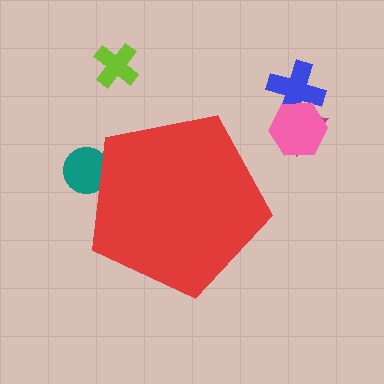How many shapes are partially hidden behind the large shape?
1 shape is partially hidden.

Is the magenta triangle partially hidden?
No, the magenta triangle is fully visible.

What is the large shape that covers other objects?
A red pentagon.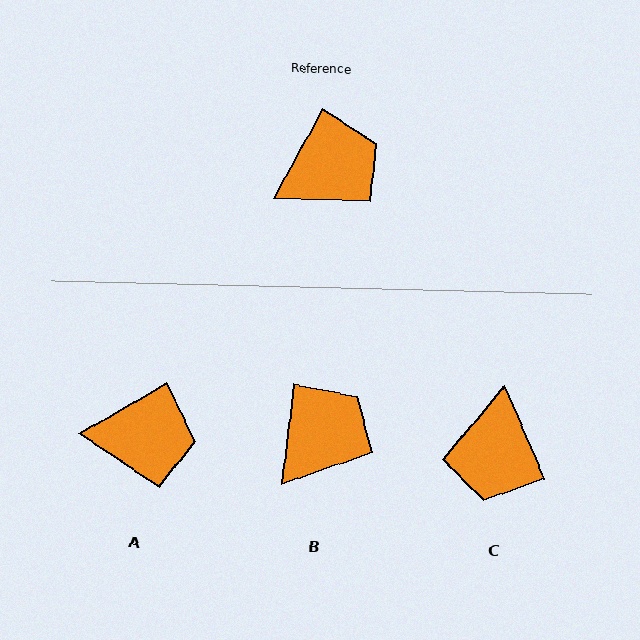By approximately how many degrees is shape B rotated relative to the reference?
Approximately 22 degrees counter-clockwise.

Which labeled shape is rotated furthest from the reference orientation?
C, about 128 degrees away.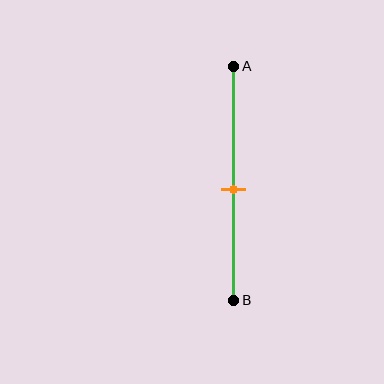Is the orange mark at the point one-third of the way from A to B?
No, the mark is at about 55% from A, not at the 33% one-third point.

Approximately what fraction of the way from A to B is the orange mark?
The orange mark is approximately 55% of the way from A to B.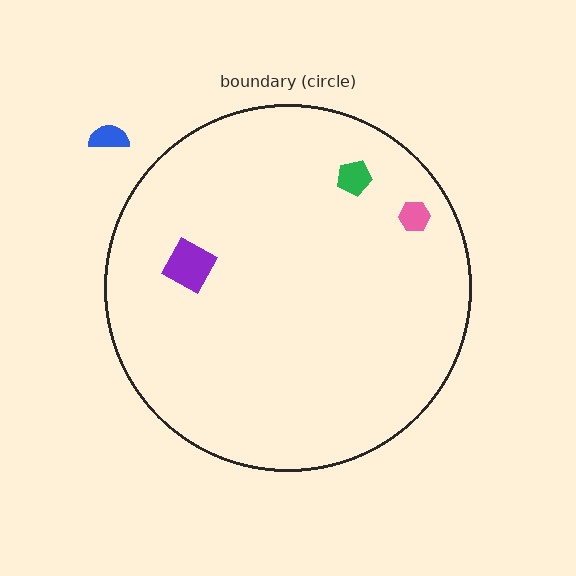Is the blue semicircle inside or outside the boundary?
Outside.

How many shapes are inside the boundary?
3 inside, 1 outside.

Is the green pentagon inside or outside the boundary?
Inside.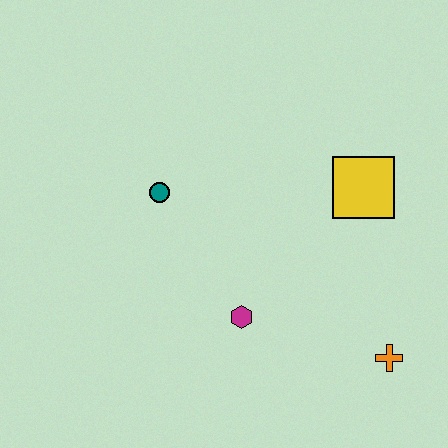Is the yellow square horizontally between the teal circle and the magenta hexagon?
No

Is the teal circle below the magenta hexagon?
No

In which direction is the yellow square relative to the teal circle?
The yellow square is to the right of the teal circle.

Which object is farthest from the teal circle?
The orange cross is farthest from the teal circle.